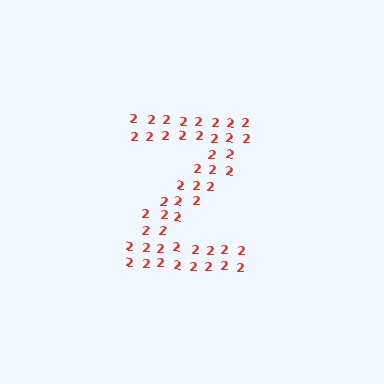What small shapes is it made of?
It is made of small digit 2's.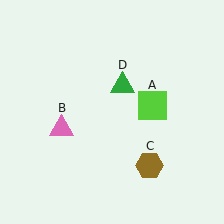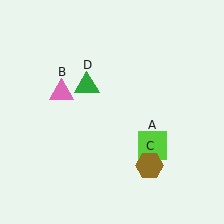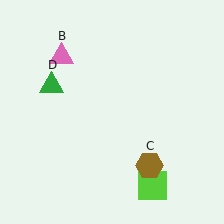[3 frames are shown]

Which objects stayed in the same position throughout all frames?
Brown hexagon (object C) remained stationary.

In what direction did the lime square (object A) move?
The lime square (object A) moved down.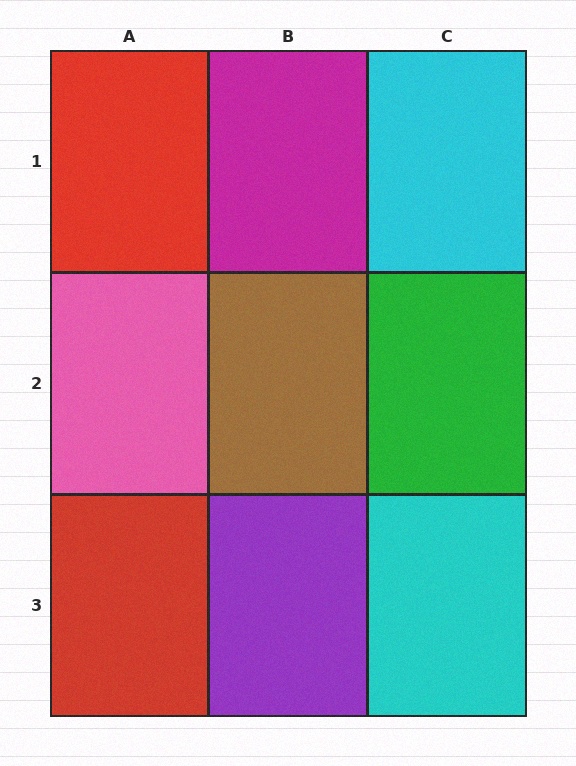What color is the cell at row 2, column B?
Brown.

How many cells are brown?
1 cell is brown.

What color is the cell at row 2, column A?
Pink.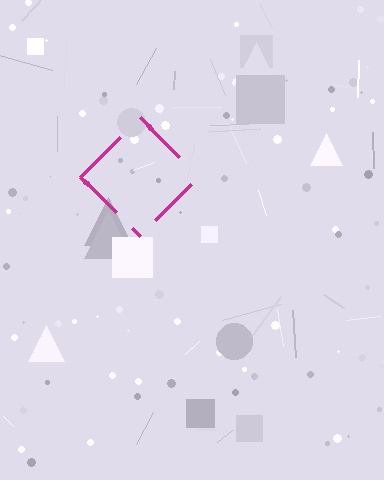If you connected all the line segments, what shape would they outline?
They would outline a diamond.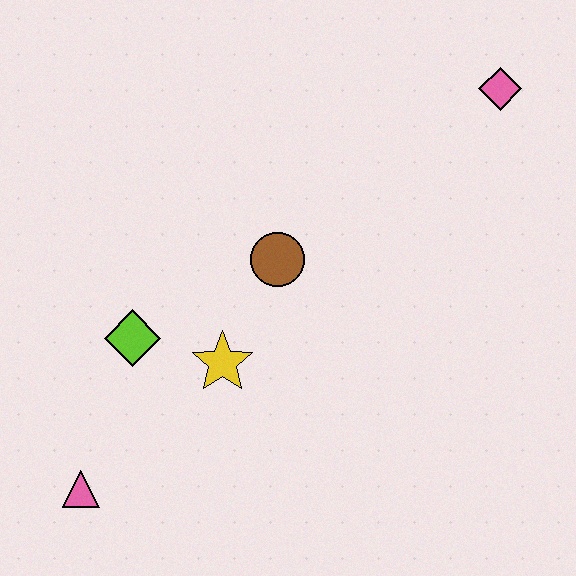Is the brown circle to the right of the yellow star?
Yes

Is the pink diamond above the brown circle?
Yes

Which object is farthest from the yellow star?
The pink diamond is farthest from the yellow star.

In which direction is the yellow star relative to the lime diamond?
The yellow star is to the right of the lime diamond.